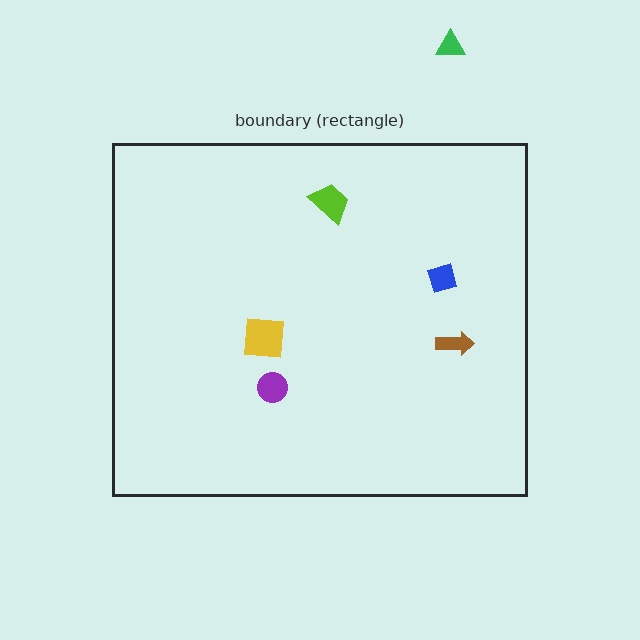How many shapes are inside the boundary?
5 inside, 1 outside.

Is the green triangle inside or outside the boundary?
Outside.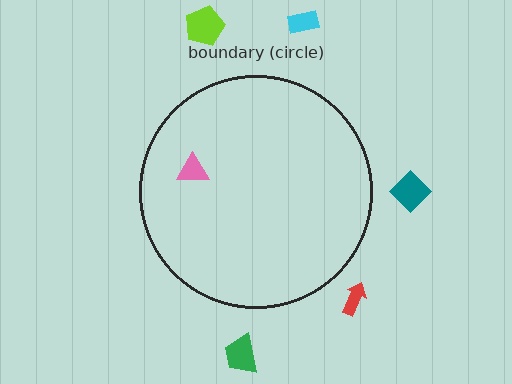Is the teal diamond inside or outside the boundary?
Outside.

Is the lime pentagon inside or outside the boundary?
Outside.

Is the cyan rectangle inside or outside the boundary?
Outside.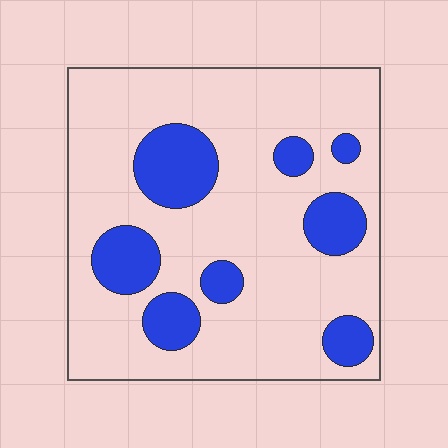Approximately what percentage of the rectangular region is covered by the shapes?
Approximately 20%.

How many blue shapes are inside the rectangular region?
8.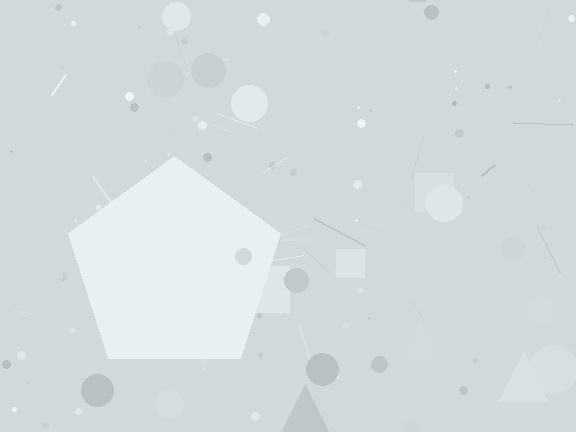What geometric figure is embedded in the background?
A pentagon is embedded in the background.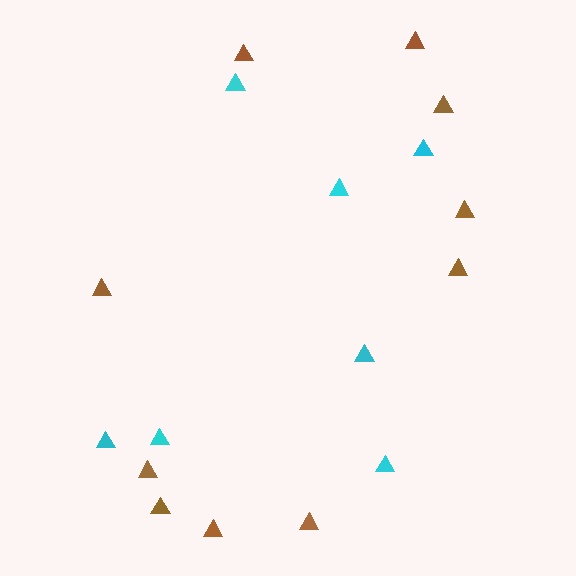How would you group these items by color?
There are 2 groups: one group of brown triangles (10) and one group of cyan triangles (7).